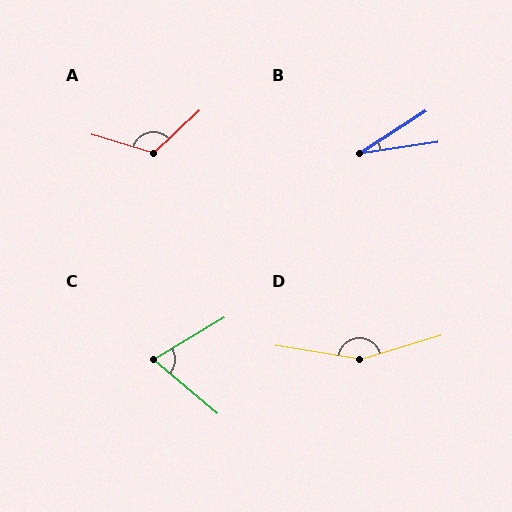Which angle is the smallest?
B, at approximately 24 degrees.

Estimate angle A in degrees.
Approximately 121 degrees.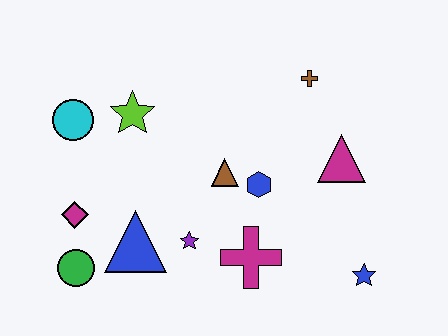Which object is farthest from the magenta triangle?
The green circle is farthest from the magenta triangle.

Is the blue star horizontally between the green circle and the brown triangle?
No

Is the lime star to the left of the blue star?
Yes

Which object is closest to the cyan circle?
The lime star is closest to the cyan circle.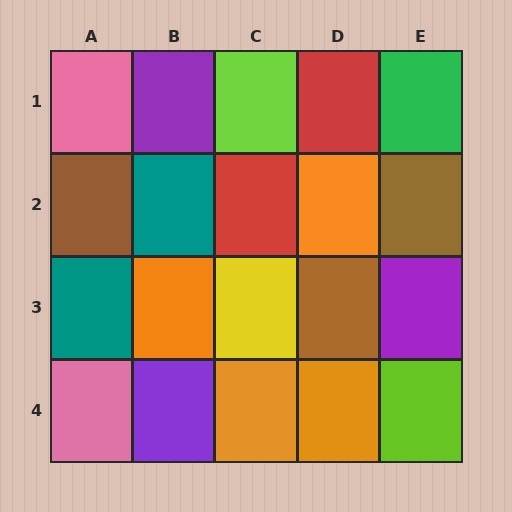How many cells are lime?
2 cells are lime.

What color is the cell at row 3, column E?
Purple.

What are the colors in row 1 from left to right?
Pink, purple, lime, red, green.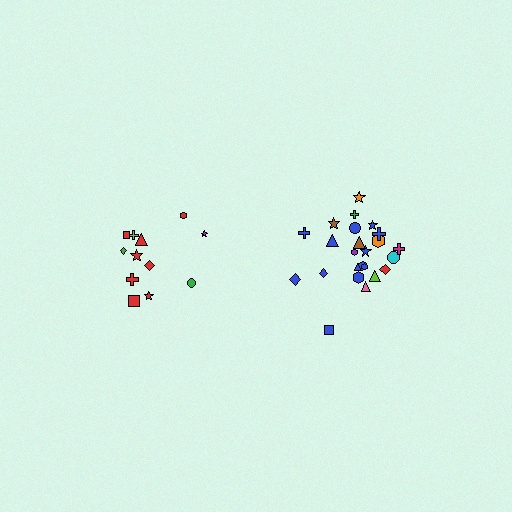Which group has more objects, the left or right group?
The right group.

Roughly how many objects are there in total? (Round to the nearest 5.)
Roughly 35 objects in total.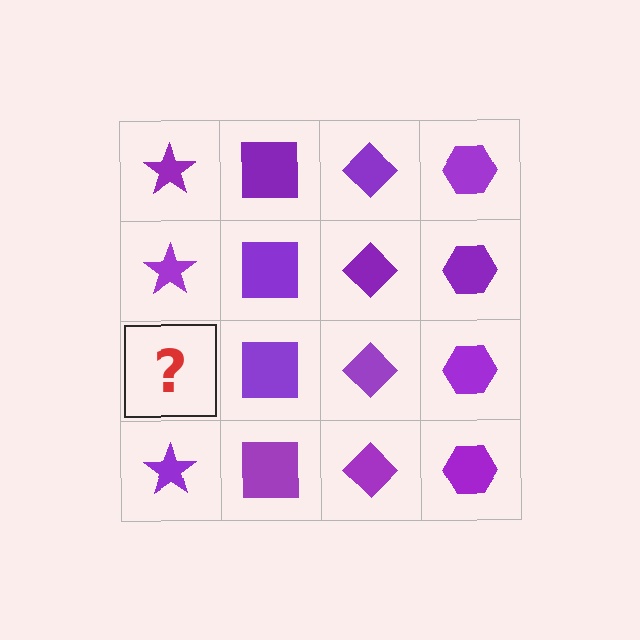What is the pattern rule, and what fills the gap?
The rule is that each column has a consistent shape. The gap should be filled with a purple star.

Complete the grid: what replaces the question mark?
The question mark should be replaced with a purple star.